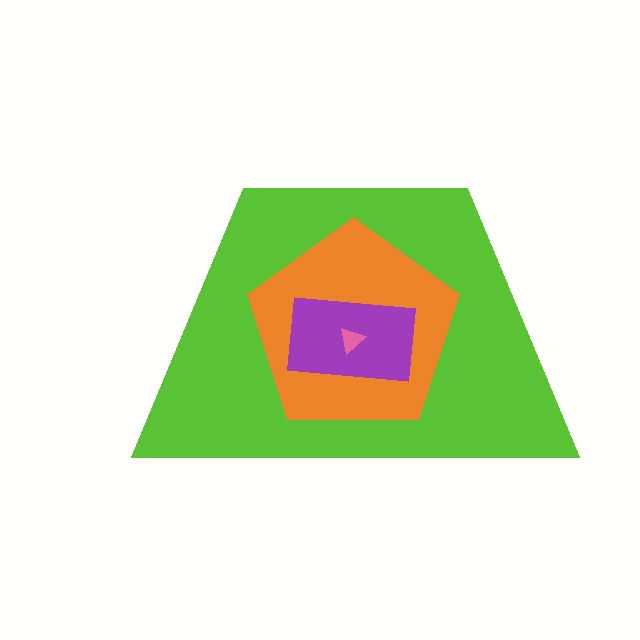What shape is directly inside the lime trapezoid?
The orange pentagon.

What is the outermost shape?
The lime trapezoid.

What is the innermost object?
The pink triangle.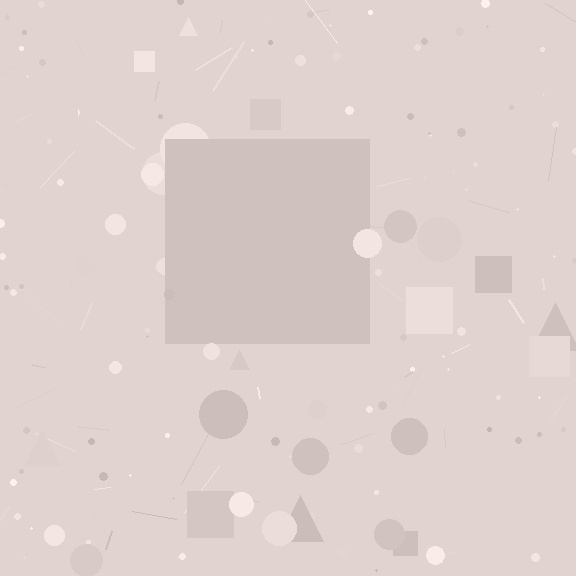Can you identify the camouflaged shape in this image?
The camouflaged shape is a square.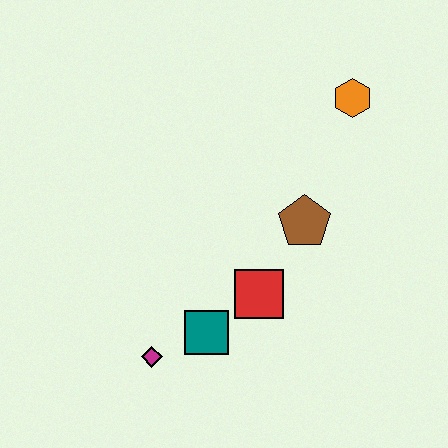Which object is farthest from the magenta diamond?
The orange hexagon is farthest from the magenta diamond.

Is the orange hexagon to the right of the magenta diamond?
Yes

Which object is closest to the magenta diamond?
The teal square is closest to the magenta diamond.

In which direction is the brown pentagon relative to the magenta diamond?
The brown pentagon is to the right of the magenta diamond.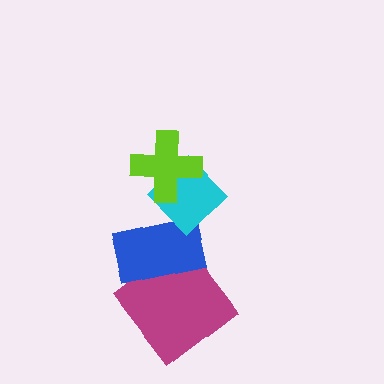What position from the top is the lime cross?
The lime cross is 1st from the top.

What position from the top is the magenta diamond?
The magenta diamond is 4th from the top.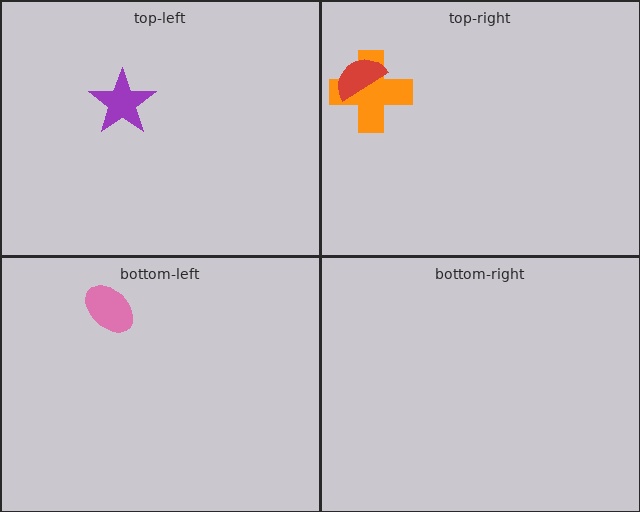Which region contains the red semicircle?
The top-right region.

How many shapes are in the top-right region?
2.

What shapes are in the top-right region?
The orange cross, the red semicircle.